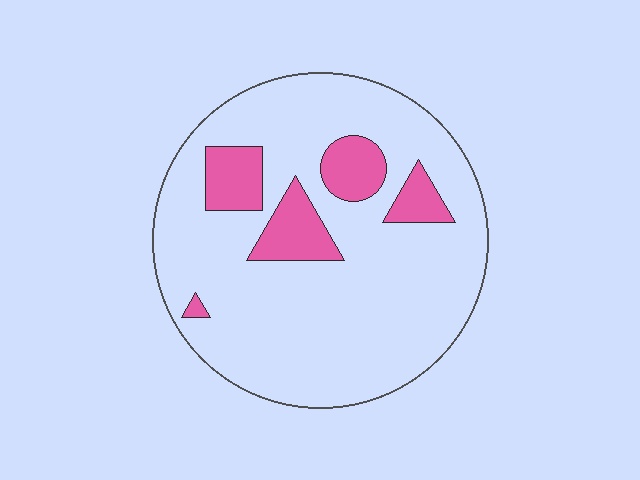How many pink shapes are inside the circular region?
5.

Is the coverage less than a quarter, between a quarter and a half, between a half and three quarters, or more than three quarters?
Less than a quarter.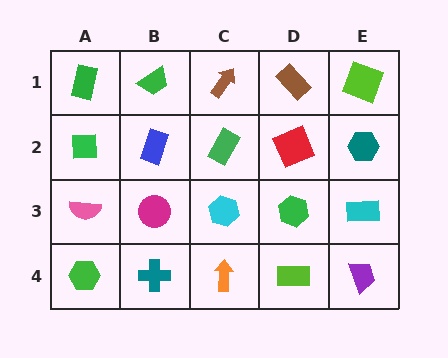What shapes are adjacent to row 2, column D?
A brown rectangle (row 1, column D), a green hexagon (row 3, column D), a green rectangle (row 2, column C), a teal hexagon (row 2, column E).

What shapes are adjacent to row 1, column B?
A blue rectangle (row 2, column B), a green rectangle (row 1, column A), a brown arrow (row 1, column C).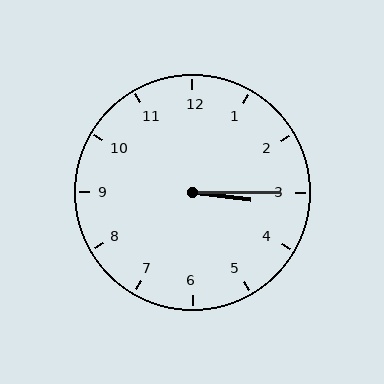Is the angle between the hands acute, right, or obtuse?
It is acute.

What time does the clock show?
3:15.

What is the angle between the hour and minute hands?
Approximately 8 degrees.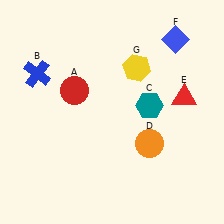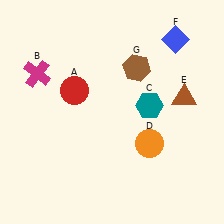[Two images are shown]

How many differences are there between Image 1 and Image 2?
There are 3 differences between the two images.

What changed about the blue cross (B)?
In Image 1, B is blue. In Image 2, it changed to magenta.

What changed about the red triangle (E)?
In Image 1, E is red. In Image 2, it changed to brown.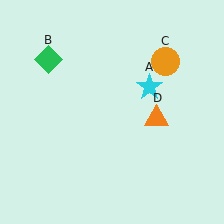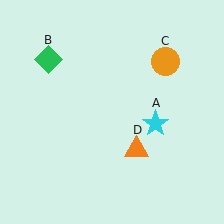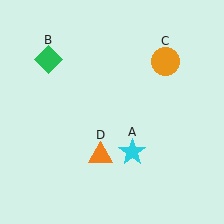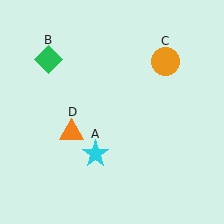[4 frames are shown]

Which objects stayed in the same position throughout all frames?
Green diamond (object B) and orange circle (object C) remained stationary.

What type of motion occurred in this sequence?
The cyan star (object A), orange triangle (object D) rotated clockwise around the center of the scene.